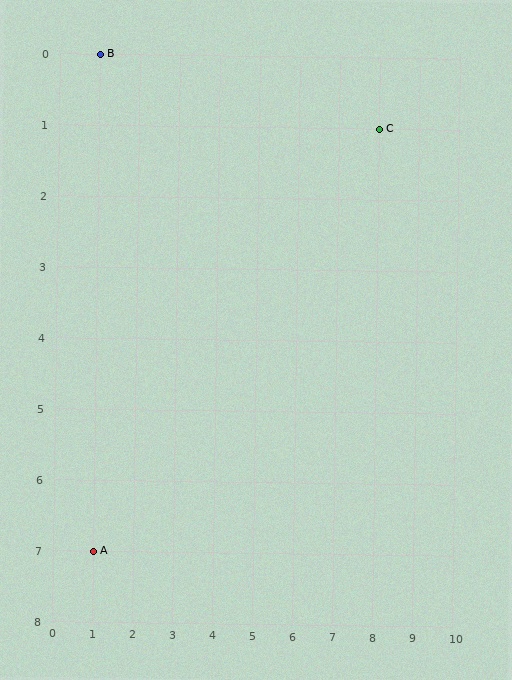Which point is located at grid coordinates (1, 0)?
Point B is at (1, 0).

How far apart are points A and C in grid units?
Points A and C are 7 columns and 6 rows apart (about 9.2 grid units diagonally).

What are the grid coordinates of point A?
Point A is at grid coordinates (1, 7).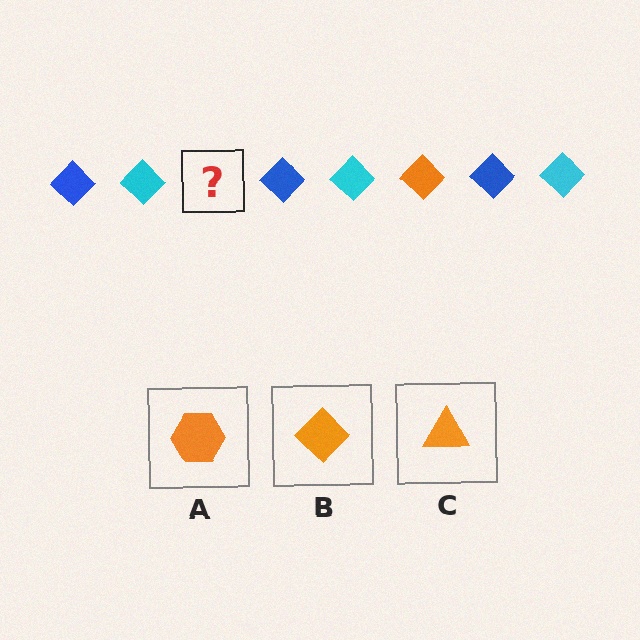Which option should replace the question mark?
Option B.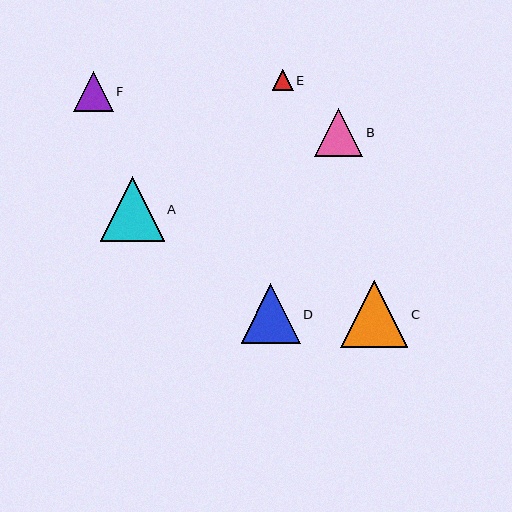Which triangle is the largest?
Triangle C is the largest with a size of approximately 67 pixels.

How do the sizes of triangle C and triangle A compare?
Triangle C and triangle A are approximately the same size.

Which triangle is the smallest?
Triangle E is the smallest with a size of approximately 21 pixels.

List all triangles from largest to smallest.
From largest to smallest: C, A, D, B, F, E.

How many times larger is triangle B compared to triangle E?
Triangle B is approximately 2.3 times the size of triangle E.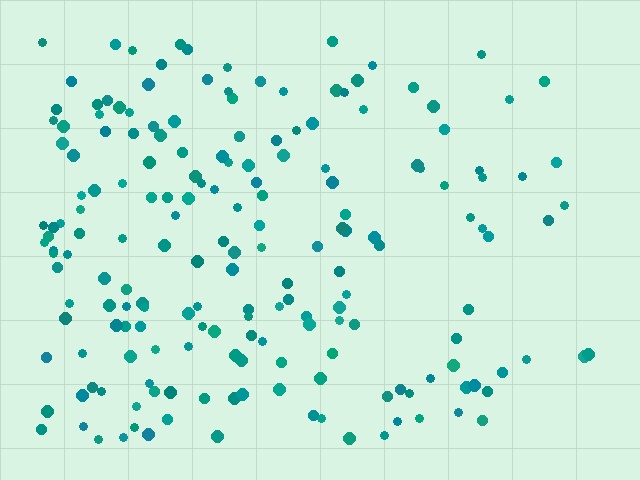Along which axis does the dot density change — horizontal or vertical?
Horizontal.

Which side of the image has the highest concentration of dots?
The left.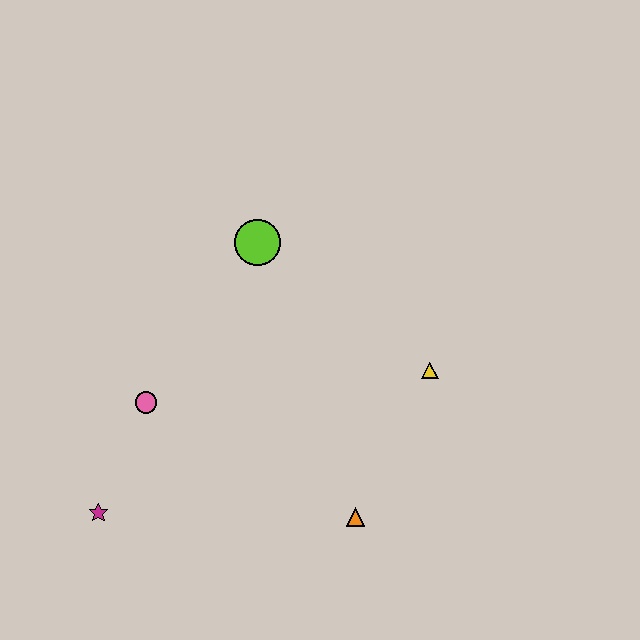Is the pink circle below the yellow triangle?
Yes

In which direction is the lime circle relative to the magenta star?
The lime circle is above the magenta star.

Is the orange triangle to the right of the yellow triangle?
No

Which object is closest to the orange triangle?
The yellow triangle is closest to the orange triangle.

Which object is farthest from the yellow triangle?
The magenta star is farthest from the yellow triangle.